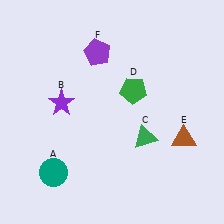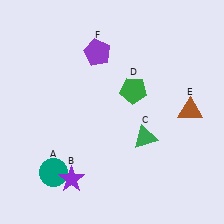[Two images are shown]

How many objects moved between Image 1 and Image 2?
2 objects moved between the two images.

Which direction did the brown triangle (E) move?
The brown triangle (E) moved up.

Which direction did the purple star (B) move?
The purple star (B) moved down.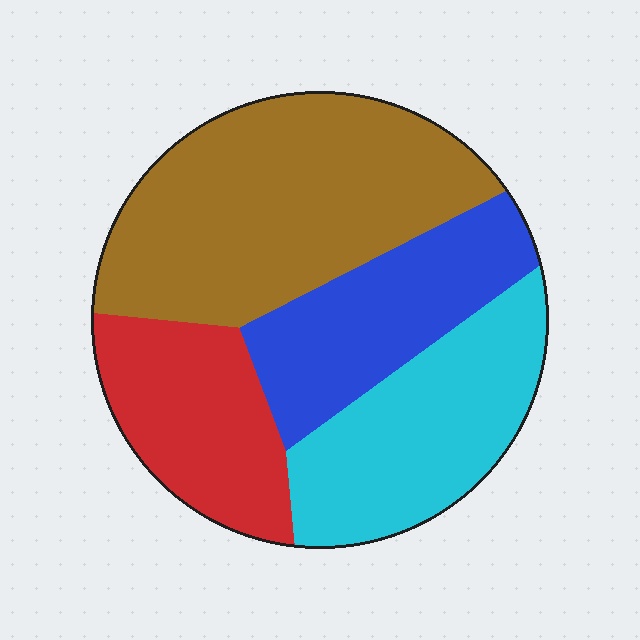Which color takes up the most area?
Brown, at roughly 40%.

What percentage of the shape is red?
Red takes up about one fifth (1/5) of the shape.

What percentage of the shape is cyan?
Cyan takes up about one quarter (1/4) of the shape.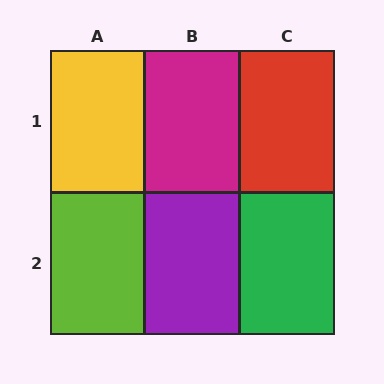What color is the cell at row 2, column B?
Purple.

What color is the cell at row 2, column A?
Lime.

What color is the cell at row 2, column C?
Green.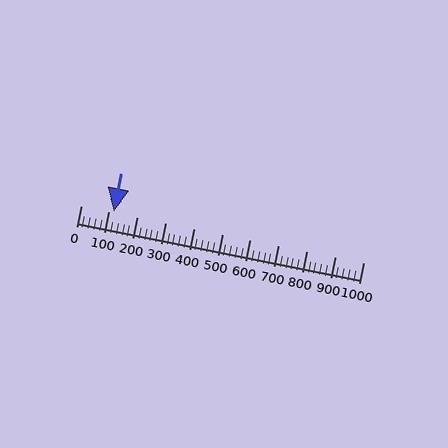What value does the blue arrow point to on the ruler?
The blue arrow points to approximately 116.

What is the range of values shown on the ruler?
The ruler shows values from 0 to 1000.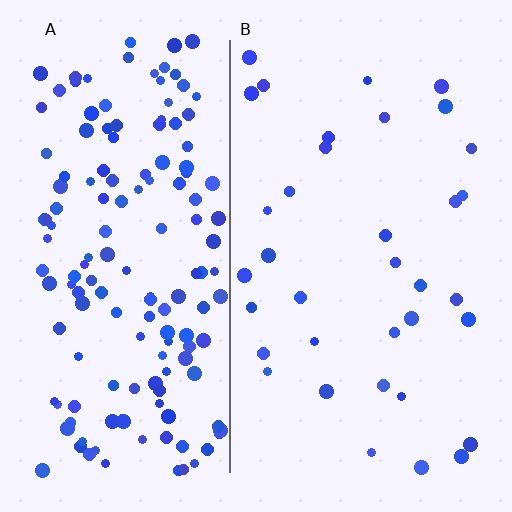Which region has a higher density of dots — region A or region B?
A (the left).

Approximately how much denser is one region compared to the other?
Approximately 4.4× — region A over region B.